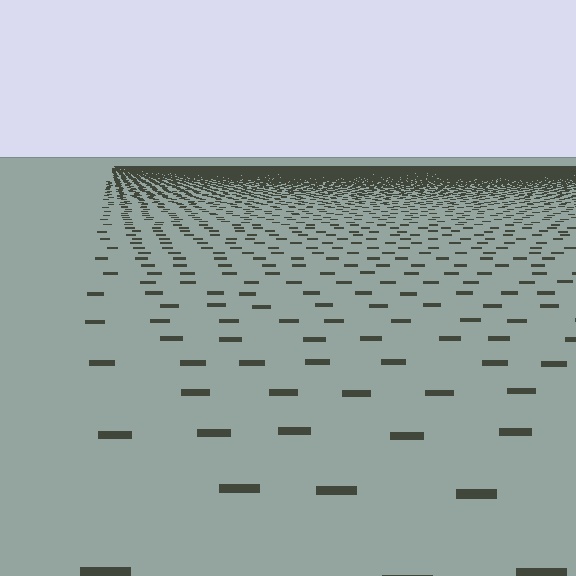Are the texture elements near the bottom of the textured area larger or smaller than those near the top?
Larger. Near the bottom, elements are closer to the viewer and appear at a bigger on-screen size.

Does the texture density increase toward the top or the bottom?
Density increases toward the top.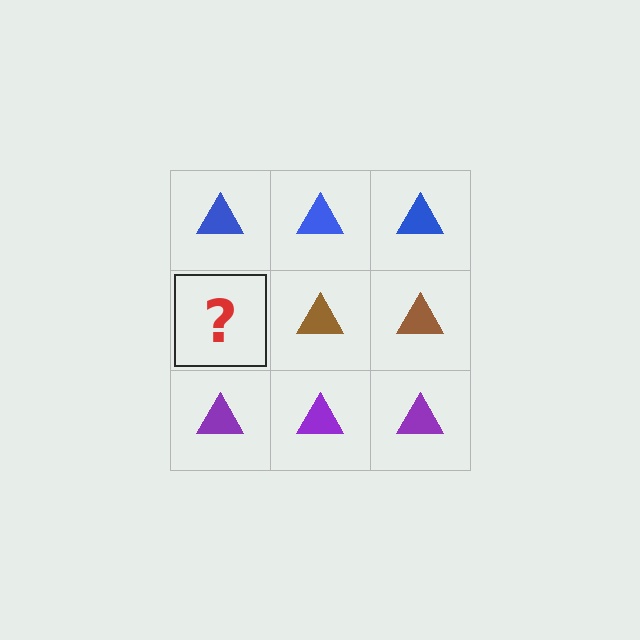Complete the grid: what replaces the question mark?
The question mark should be replaced with a brown triangle.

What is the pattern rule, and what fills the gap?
The rule is that each row has a consistent color. The gap should be filled with a brown triangle.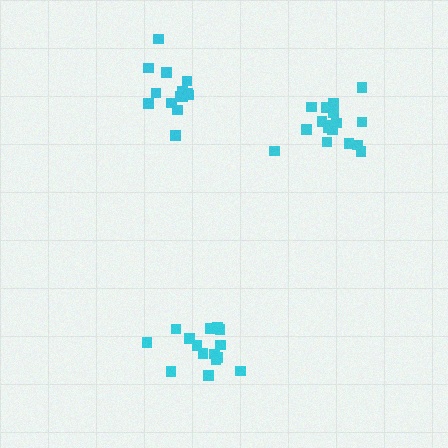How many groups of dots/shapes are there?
There are 3 groups.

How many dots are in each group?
Group 1: 15 dots, Group 2: 17 dots, Group 3: 14 dots (46 total).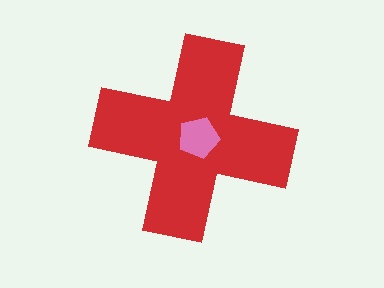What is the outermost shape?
The red cross.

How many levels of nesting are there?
2.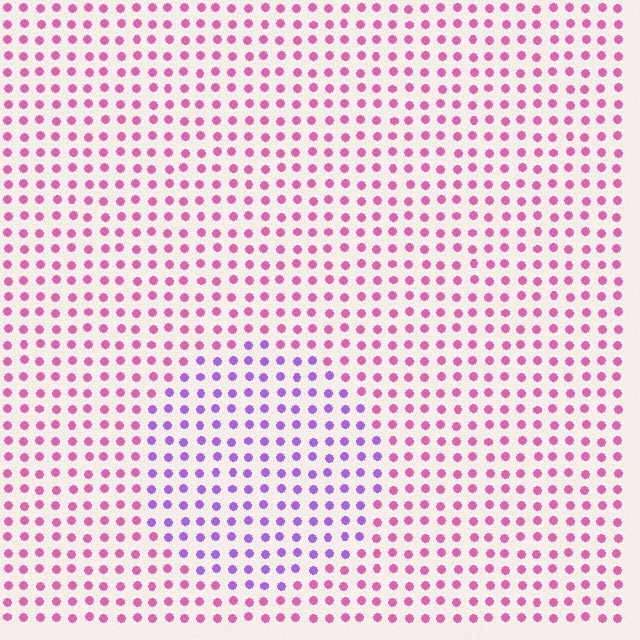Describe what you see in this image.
The image is filled with small pink elements in a uniform arrangement. A circle-shaped region is visible where the elements are tinted to a slightly different hue, forming a subtle color boundary.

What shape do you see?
I see a circle.